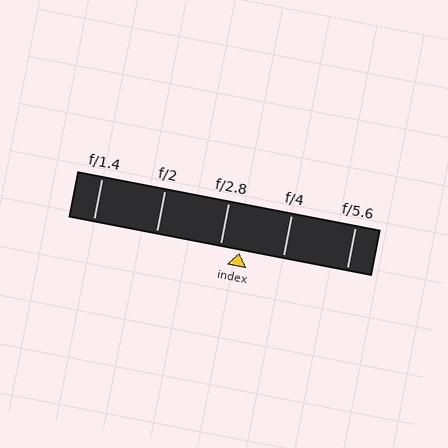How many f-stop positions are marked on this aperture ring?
There are 5 f-stop positions marked.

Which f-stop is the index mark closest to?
The index mark is closest to f/2.8.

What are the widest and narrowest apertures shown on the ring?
The widest aperture shown is f/1.4 and the narrowest is f/5.6.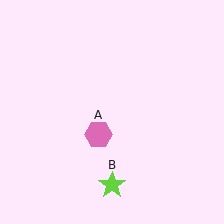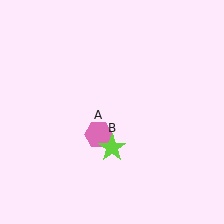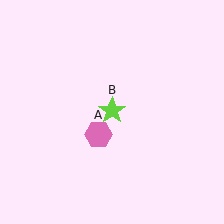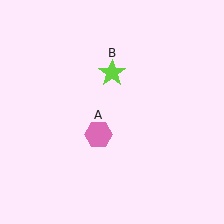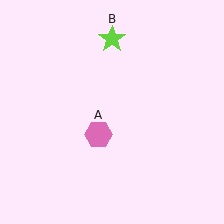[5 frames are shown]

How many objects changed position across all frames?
1 object changed position: lime star (object B).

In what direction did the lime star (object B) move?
The lime star (object B) moved up.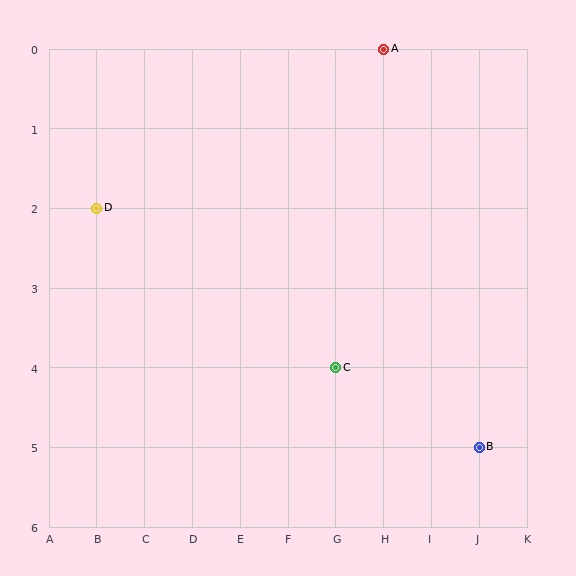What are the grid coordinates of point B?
Point B is at grid coordinates (J, 5).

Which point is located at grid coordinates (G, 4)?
Point C is at (G, 4).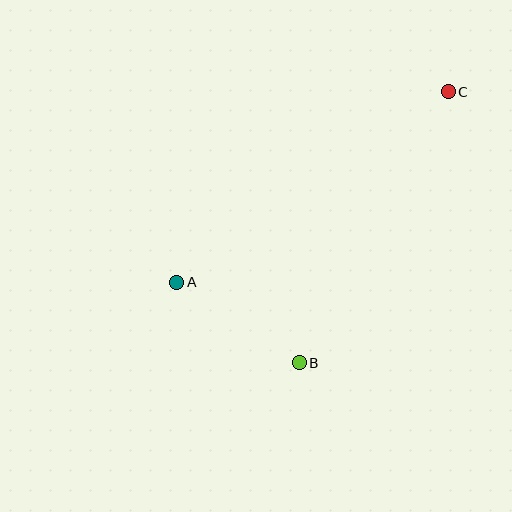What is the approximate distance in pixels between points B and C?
The distance between B and C is approximately 309 pixels.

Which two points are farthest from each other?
Points A and C are farthest from each other.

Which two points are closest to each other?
Points A and B are closest to each other.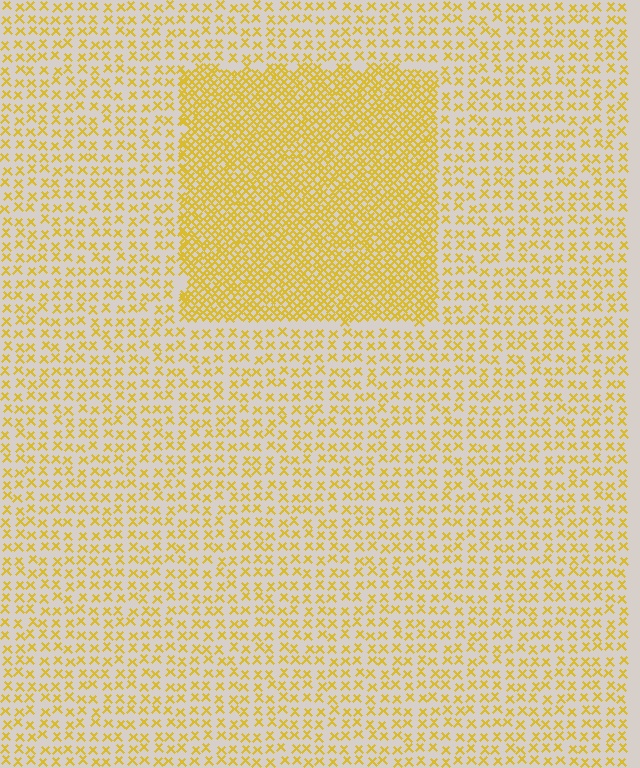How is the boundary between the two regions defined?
The boundary is defined by a change in element density (approximately 2.6x ratio). All elements are the same color, size, and shape.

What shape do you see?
I see a rectangle.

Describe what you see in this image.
The image contains small yellow elements arranged at two different densities. A rectangle-shaped region is visible where the elements are more densely packed than the surrounding area.